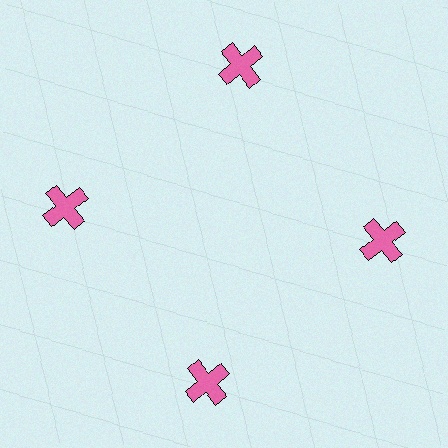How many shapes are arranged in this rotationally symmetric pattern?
There are 4 shapes, arranged in 4 groups of 1.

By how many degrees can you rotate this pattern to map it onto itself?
The pattern maps onto itself every 90 degrees of rotation.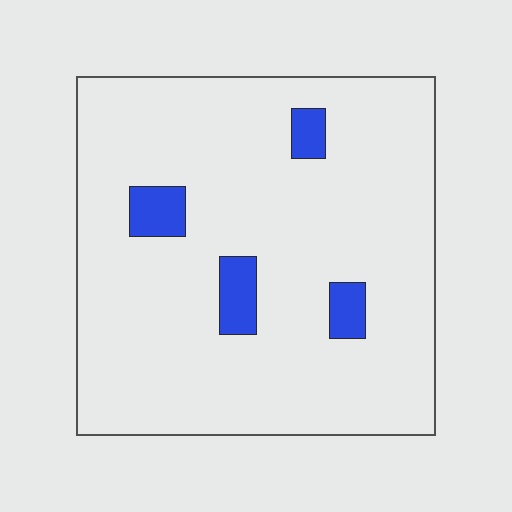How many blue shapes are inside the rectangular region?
4.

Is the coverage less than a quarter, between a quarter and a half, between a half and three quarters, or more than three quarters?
Less than a quarter.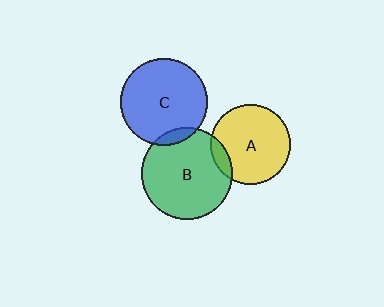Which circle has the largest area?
Circle B (green).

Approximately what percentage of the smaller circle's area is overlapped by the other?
Approximately 10%.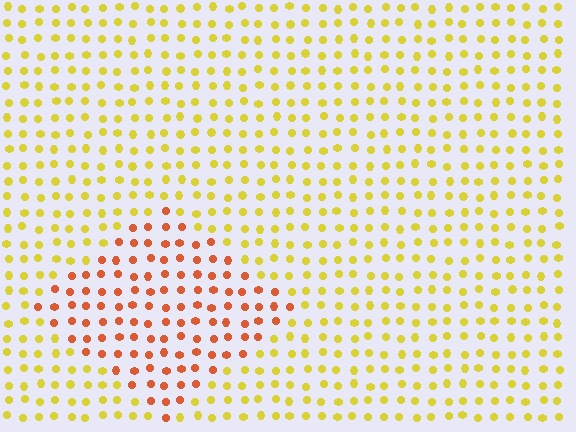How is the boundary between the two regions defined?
The boundary is defined purely by a slight shift in hue (about 44 degrees). Spacing, size, and orientation are identical on both sides.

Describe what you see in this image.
The image is filled with small yellow elements in a uniform arrangement. A diamond-shaped region is visible where the elements are tinted to a slightly different hue, forming a subtle color boundary.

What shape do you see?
I see a diamond.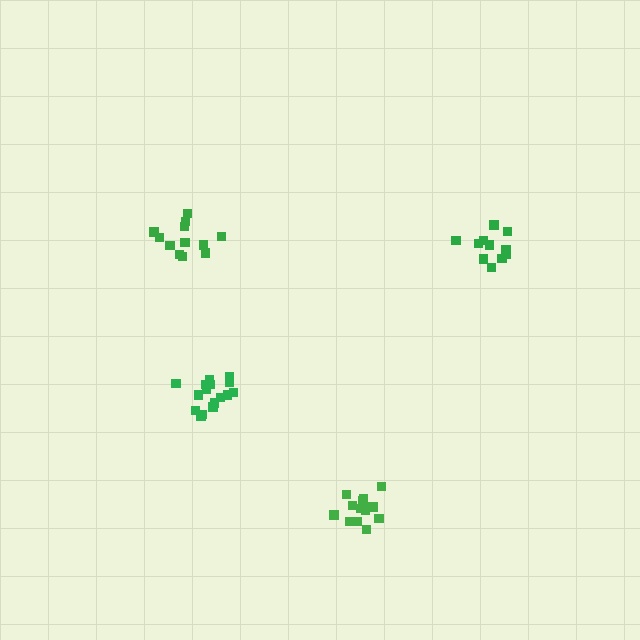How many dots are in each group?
Group 1: 16 dots, Group 2: 16 dots, Group 3: 12 dots, Group 4: 11 dots (55 total).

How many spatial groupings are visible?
There are 4 spatial groupings.